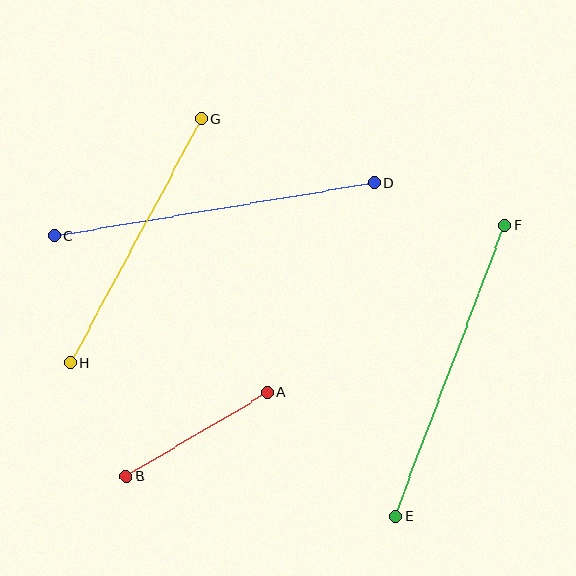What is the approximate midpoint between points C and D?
The midpoint is at approximately (214, 209) pixels.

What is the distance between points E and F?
The distance is approximately 311 pixels.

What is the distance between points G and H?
The distance is approximately 277 pixels.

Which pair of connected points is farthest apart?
Points C and D are farthest apart.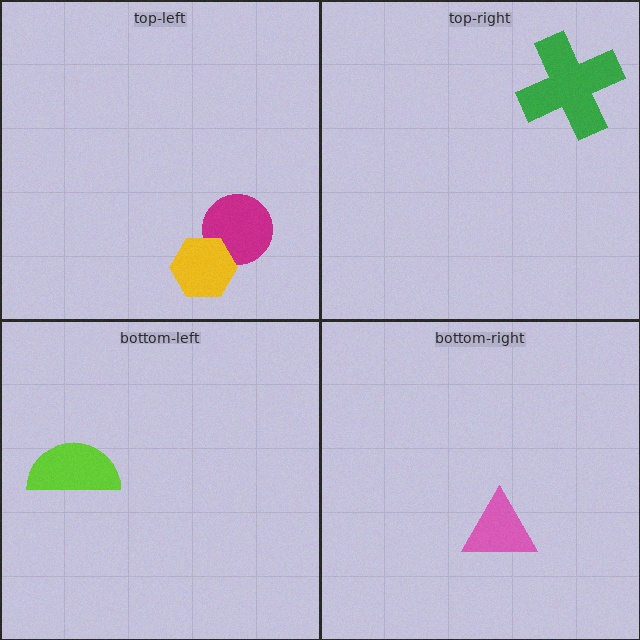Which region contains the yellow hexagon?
The top-left region.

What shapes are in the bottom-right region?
The pink triangle.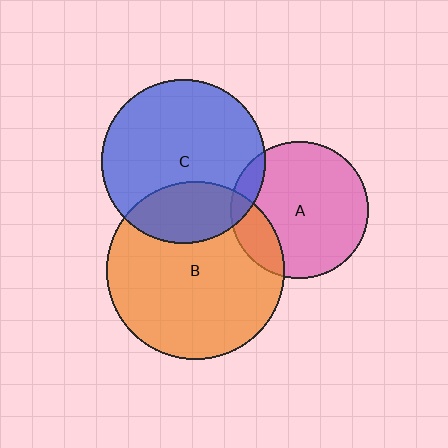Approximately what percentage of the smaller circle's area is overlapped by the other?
Approximately 10%.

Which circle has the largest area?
Circle B (orange).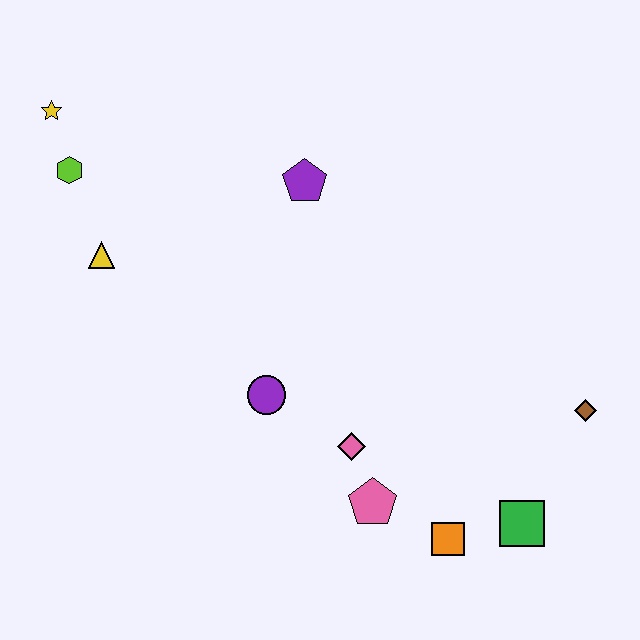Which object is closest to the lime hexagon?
The yellow star is closest to the lime hexagon.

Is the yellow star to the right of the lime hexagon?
No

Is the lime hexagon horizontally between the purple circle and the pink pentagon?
No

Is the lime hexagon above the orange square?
Yes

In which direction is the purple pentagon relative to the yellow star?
The purple pentagon is to the right of the yellow star.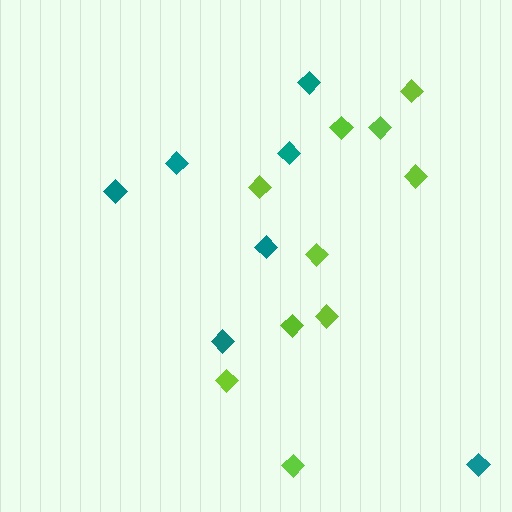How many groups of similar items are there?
There are 2 groups: one group of teal diamonds (7) and one group of lime diamonds (10).